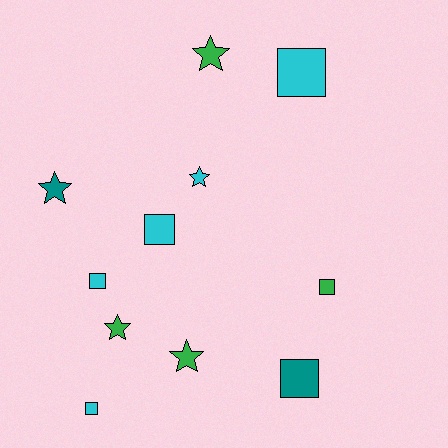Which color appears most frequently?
Cyan, with 5 objects.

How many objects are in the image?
There are 11 objects.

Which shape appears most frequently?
Square, with 6 objects.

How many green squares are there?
There is 1 green square.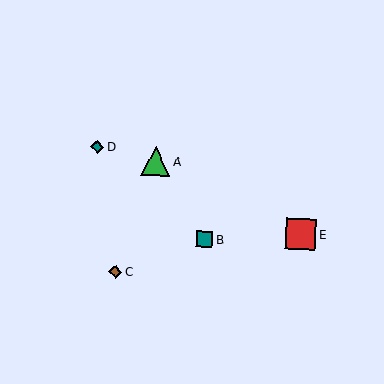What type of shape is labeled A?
Shape A is a green triangle.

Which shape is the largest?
The red square (labeled E) is the largest.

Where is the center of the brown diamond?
The center of the brown diamond is at (116, 272).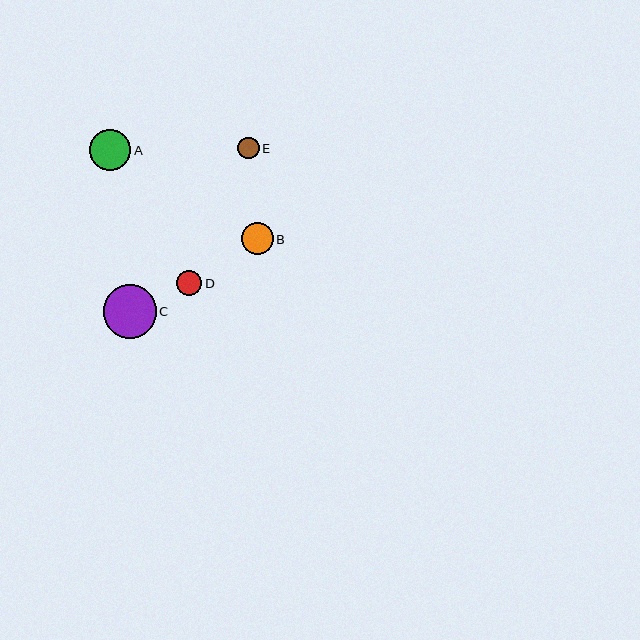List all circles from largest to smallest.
From largest to smallest: C, A, B, D, E.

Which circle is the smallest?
Circle E is the smallest with a size of approximately 21 pixels.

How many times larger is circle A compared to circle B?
Circle A is approximately 1.3 times the size of circle B.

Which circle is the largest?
Circle C is the largest with a size of approximately 53 pixels.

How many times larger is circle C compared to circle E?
Circle C is approximately 2.5 times the size of circle E.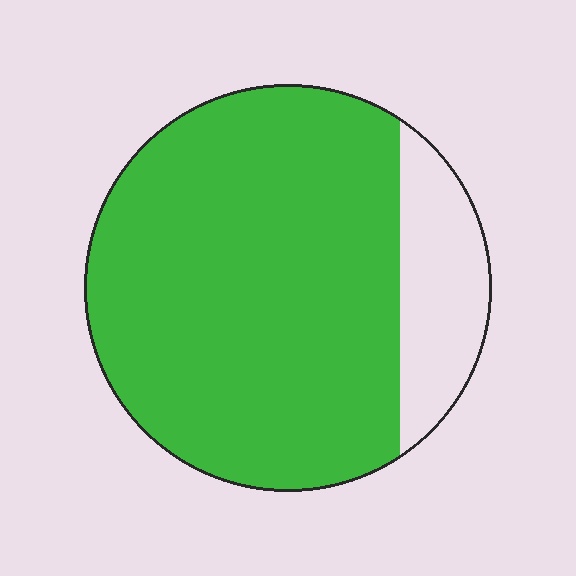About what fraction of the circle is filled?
About five sixths (5/6).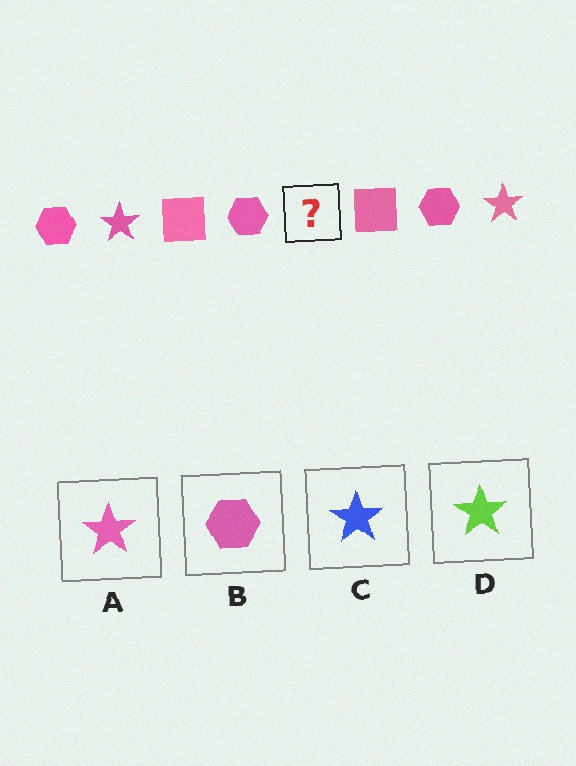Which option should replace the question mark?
Option A.